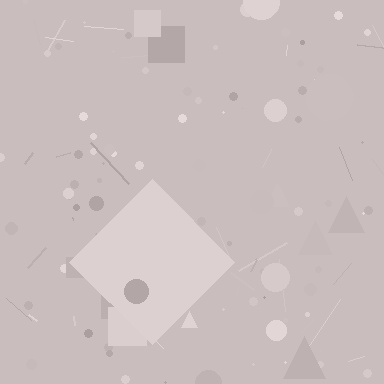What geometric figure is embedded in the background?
A diamond is embedded in the background.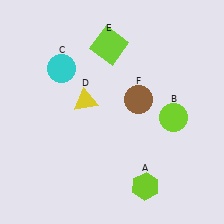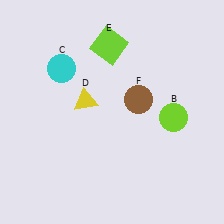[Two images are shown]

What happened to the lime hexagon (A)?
The lime hexagon (A) was removed in Image 2. It was in the bottom-right area of Image 1.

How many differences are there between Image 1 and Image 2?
There is 1 difference between the two images.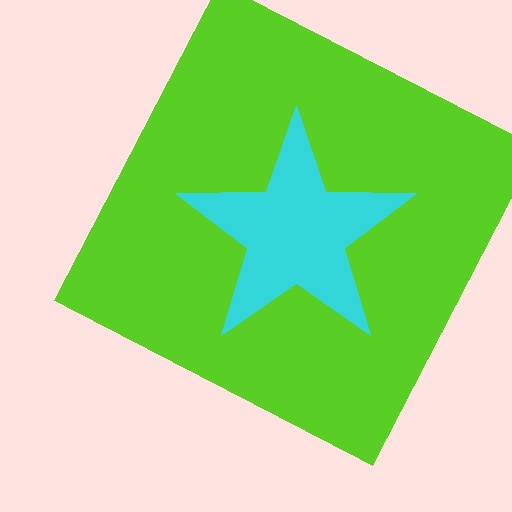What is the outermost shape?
The lime square.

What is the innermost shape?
The cyan star.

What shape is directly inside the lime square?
The cyan star.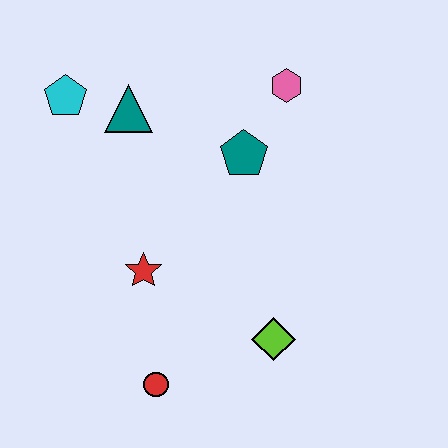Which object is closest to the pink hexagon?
The teal pentagon is closest to the pink hexagon.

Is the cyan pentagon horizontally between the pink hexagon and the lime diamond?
No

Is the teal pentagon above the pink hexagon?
No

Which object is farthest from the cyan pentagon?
The lime diamond is farthest from the cyan pentagon.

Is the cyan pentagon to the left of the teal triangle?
Yes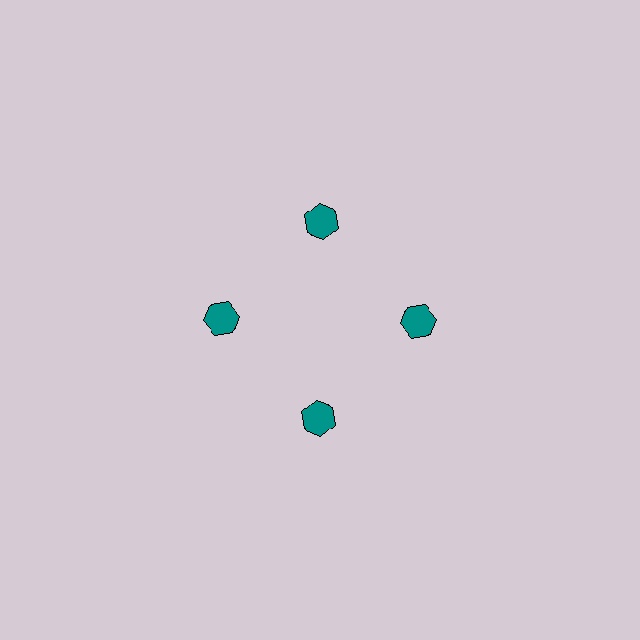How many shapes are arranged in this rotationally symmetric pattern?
There are 4 shapes, arranged in 4 groups of 1.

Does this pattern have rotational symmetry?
Yes, this pattern has 4-fold rotational symmetry. It looks the same after rotating 90 degrees around the center.